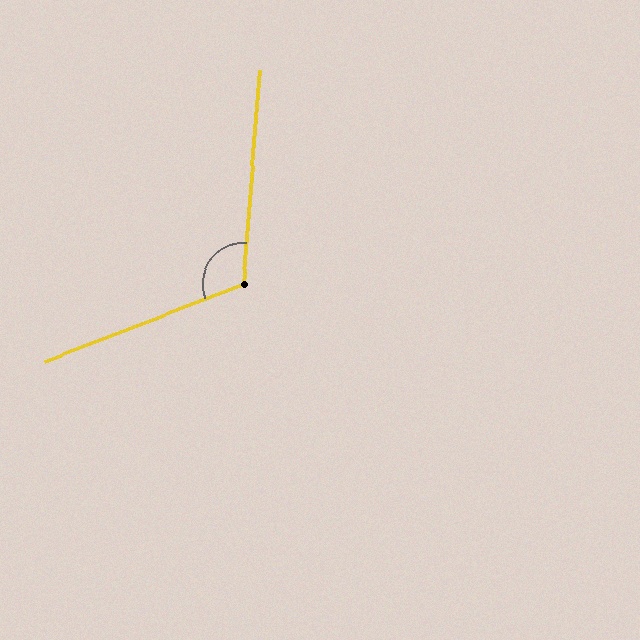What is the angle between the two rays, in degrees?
Approximately 115 degrees.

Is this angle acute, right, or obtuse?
It is obtuse.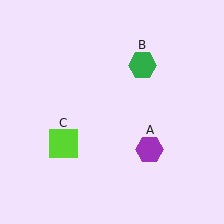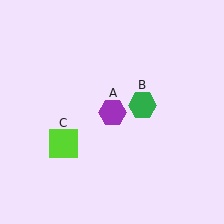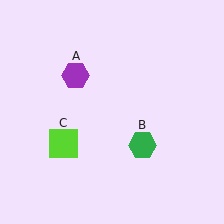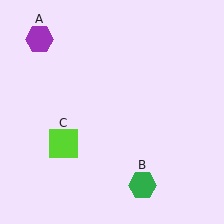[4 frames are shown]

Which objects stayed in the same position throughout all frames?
Lime square (object C) remained stationary.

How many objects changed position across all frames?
2 objects changed position: purple hexagon (object A), green hexagon (object B).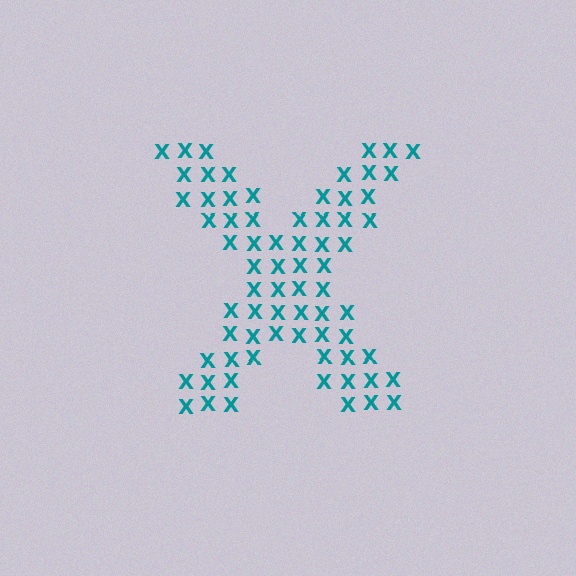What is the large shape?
The large shape is the letter X.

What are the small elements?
The small elements are letter X's.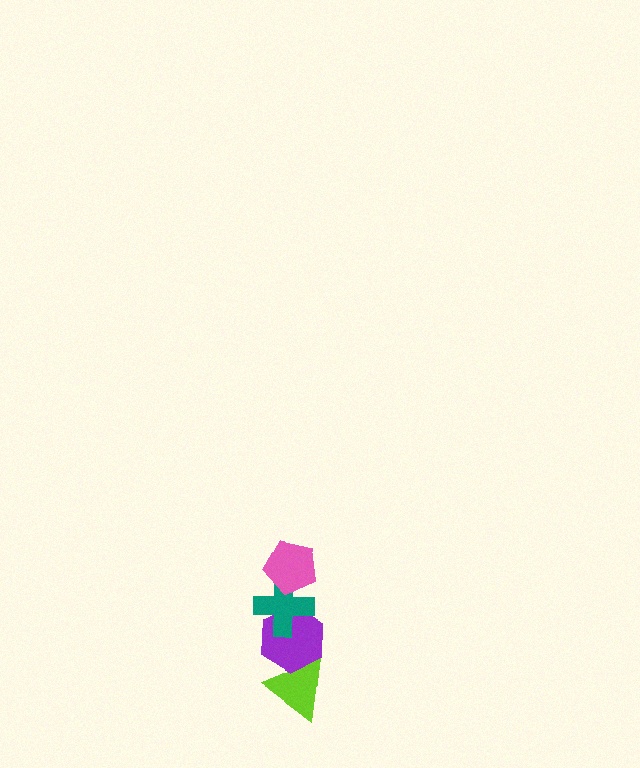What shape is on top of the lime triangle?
The purple hexagon is on top of the lime triangle.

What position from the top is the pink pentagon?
The pink pentagon is 1st from the top.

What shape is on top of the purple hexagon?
The teal cross is on top of the purple hexagon.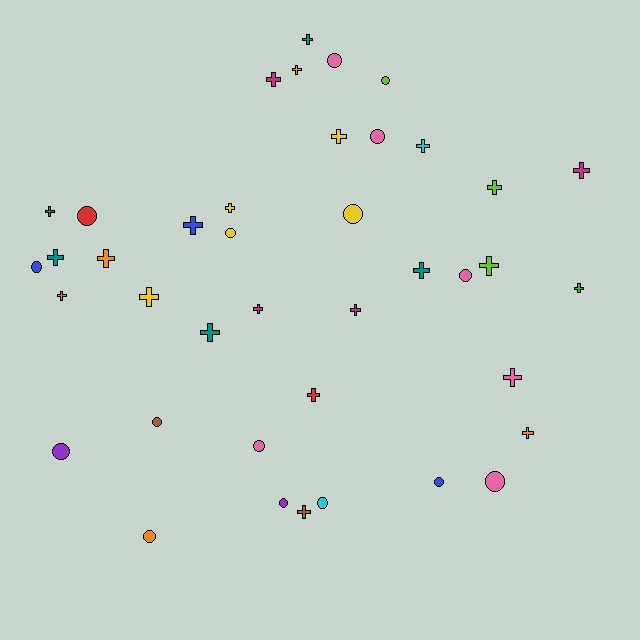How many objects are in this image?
There are 40 objects.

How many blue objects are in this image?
There are 3 blue objects.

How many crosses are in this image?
There are 24 crosses.